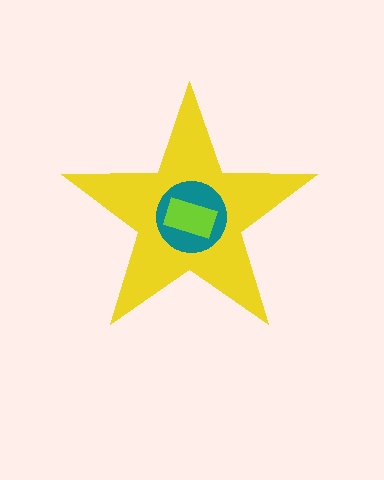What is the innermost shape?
The lime rectangle.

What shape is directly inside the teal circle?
The lime rectangle.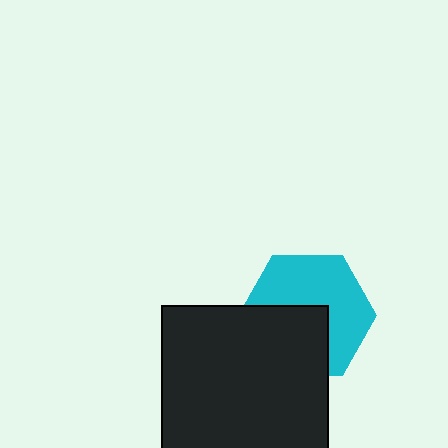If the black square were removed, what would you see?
You would see the complete cyan hexagon.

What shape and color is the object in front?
The object in front is a black square.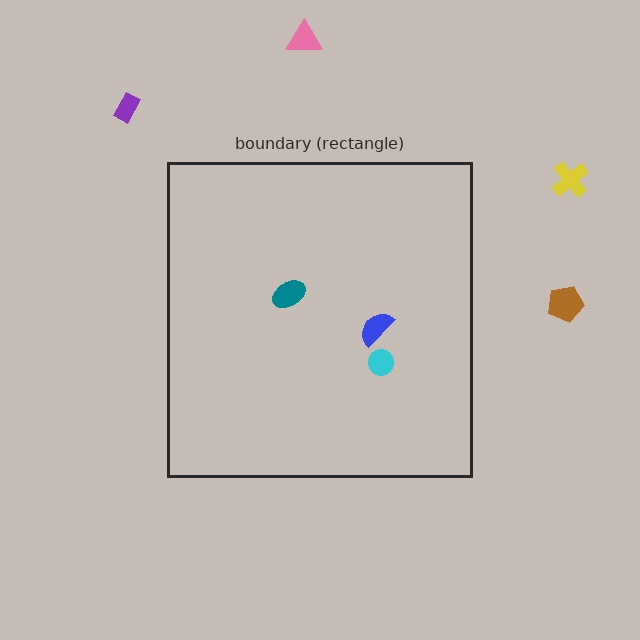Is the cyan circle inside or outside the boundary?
Inside.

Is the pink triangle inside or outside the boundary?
Outside.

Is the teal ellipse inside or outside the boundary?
Inside.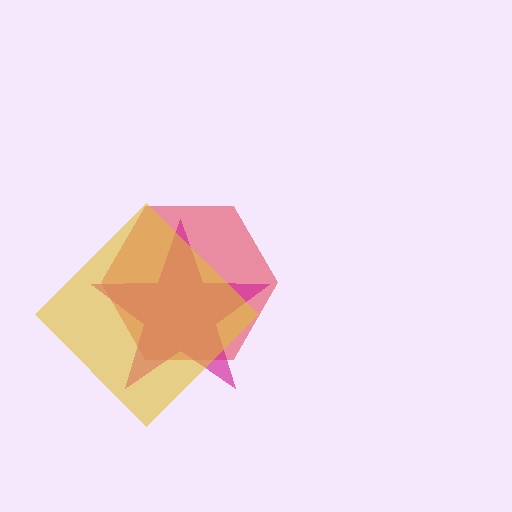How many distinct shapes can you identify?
There are 3 distinct shapes: a red hexagon, a magenta star, a yellow diamond.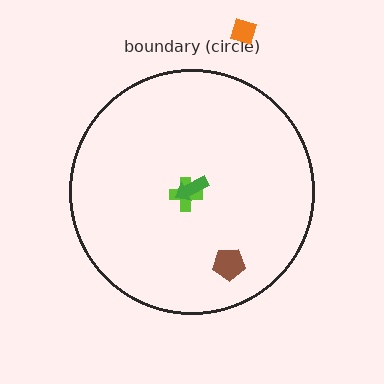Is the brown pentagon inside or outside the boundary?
Inside.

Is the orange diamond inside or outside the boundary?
Outside.